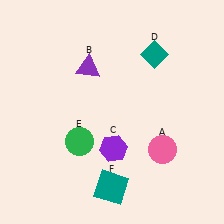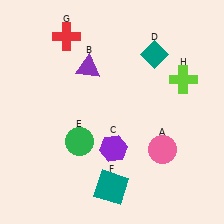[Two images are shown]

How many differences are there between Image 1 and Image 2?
There are 2 differences between the two images.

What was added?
A red cross (G), a lime cross (H) were added in Image 2.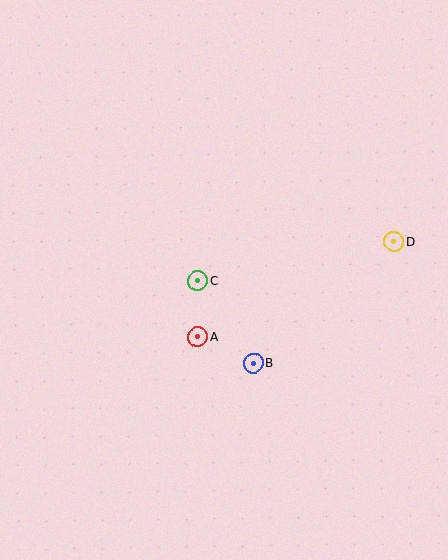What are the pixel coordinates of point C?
Point C is at (198, 281).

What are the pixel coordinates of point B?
Point B is at (254, 363).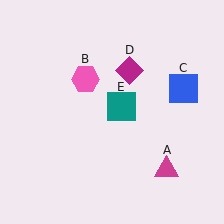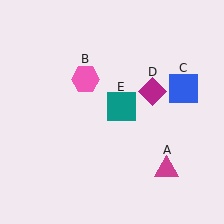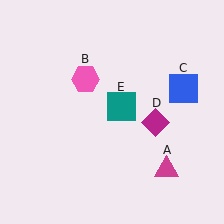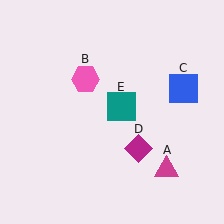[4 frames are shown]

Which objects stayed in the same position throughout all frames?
Magenta triangle (object A) and pink hexagon (object B) and blue square (object C) and teal square (object E) remained stationary.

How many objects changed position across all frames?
1 object changed position: magenta diamond (object D).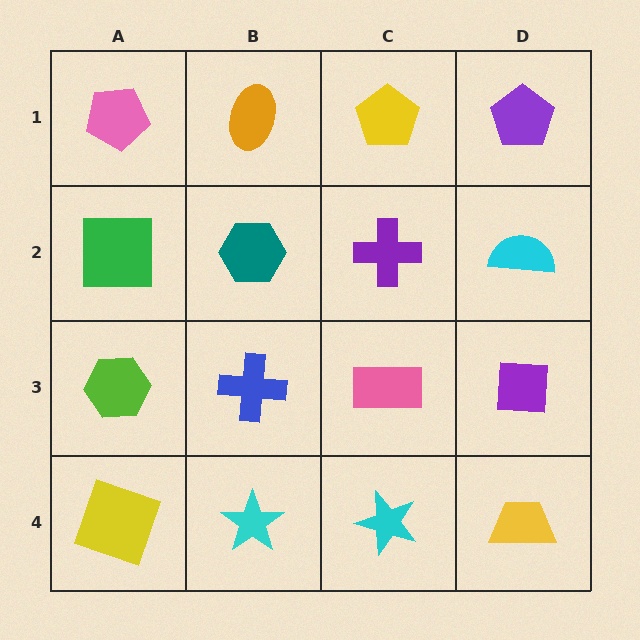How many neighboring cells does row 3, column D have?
3.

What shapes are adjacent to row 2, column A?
A pink pentagon (row 1, column A), a lime hexagon (row 3, column A), a teal hexagon (row 2, column B).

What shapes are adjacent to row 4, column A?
A lime hexagon (row 3, column A), a cyan star (row 4, column B).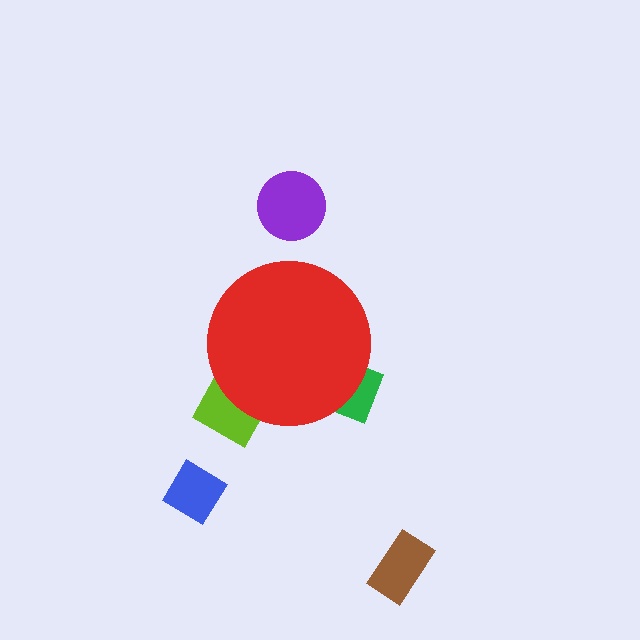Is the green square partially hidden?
Yes, the green square is partially hidden behind the red circle.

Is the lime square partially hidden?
Yes, the lime square is partially hidden behind the red circle.